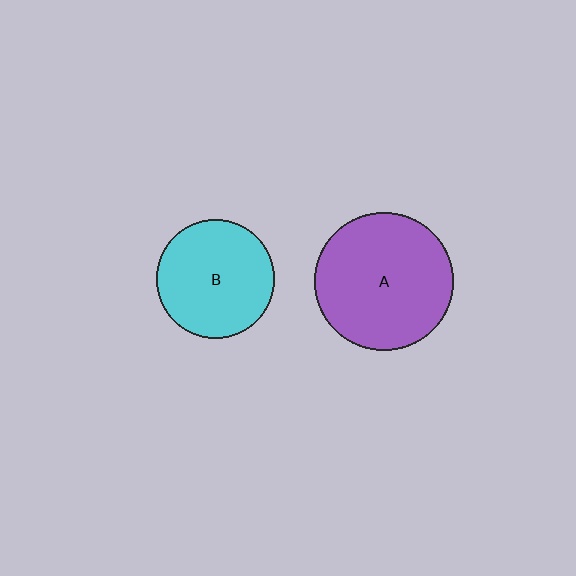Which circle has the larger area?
Circle A (purple).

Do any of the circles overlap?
No, none of the circles overlap.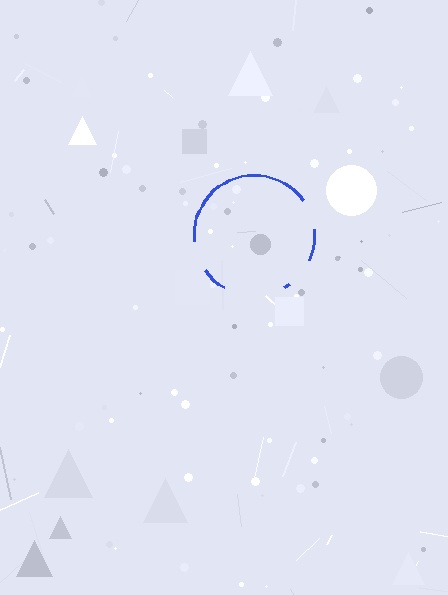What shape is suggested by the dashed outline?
The dashed outline suggests a circle.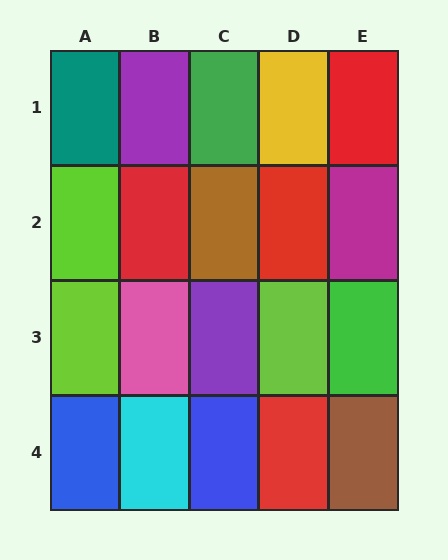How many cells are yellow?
1 cell is yellow.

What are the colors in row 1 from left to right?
Teal, purple, green, yellow, red.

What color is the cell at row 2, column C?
Brown.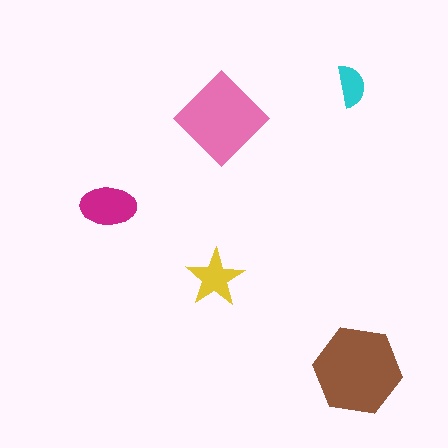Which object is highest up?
The cyan semicircle is topmost.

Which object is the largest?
The brown hexagon.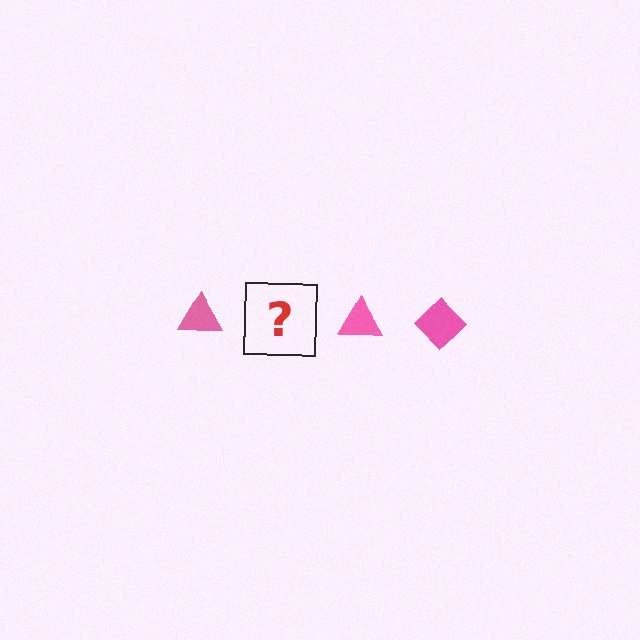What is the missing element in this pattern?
The missing element is a pink diamond.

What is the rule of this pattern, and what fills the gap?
The rule is that the pattern cycles through triangle, diamond shapes in pink. The gap should be filled with a pink diamond.